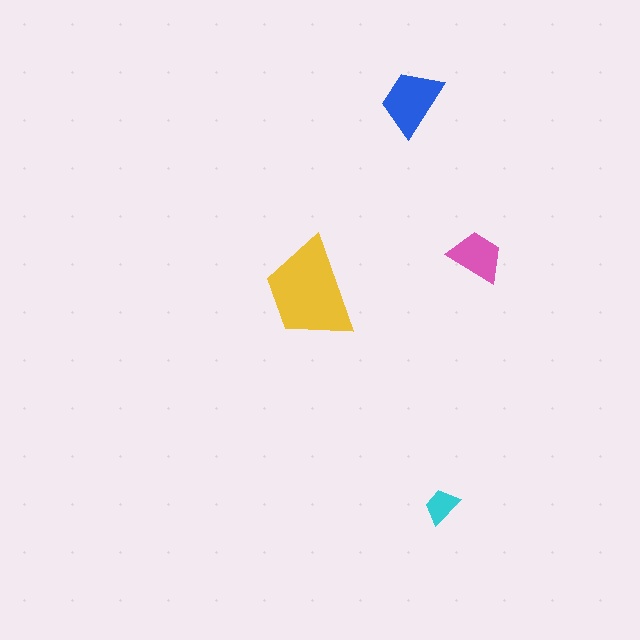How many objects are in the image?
There are 4 objects in the image.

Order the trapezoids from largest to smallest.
the yellow one, the blue one, the pink one, the cyan one.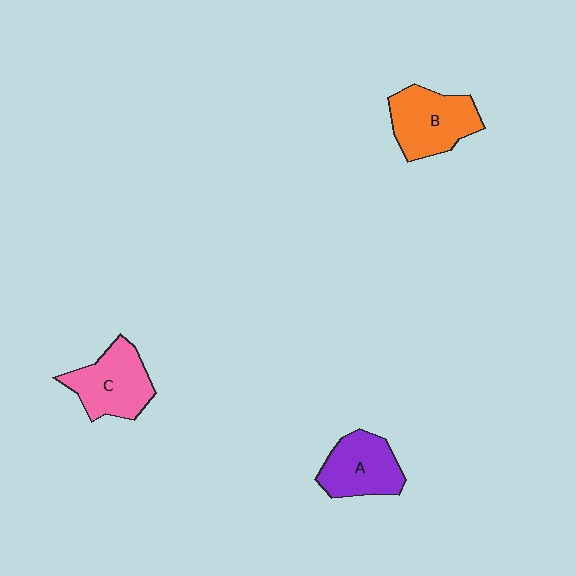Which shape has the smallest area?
Shape A (purple).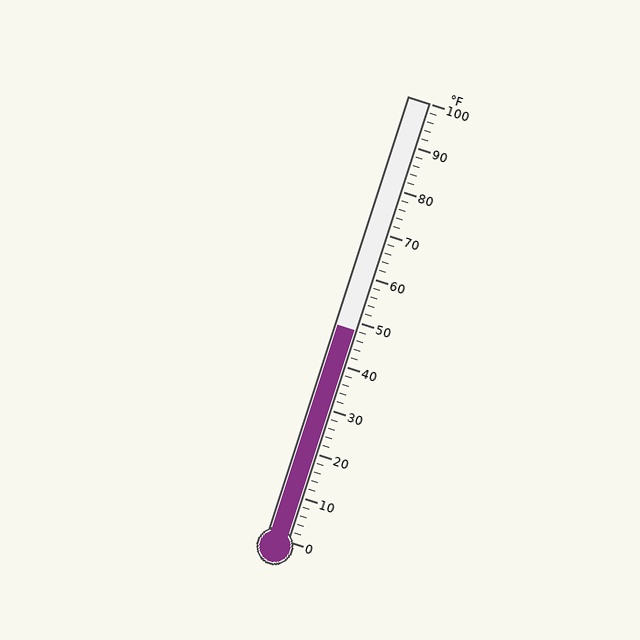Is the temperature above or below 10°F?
The temperature is above 10°F.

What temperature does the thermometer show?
The thermometer shows approximately 48°F.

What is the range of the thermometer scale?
The thermometer scale ranges from 0°F to 100°F.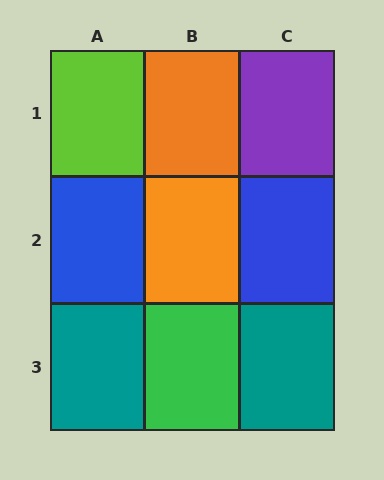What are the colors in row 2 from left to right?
Blue, orange, blue.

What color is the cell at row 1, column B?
Orange.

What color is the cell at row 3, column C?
Teal.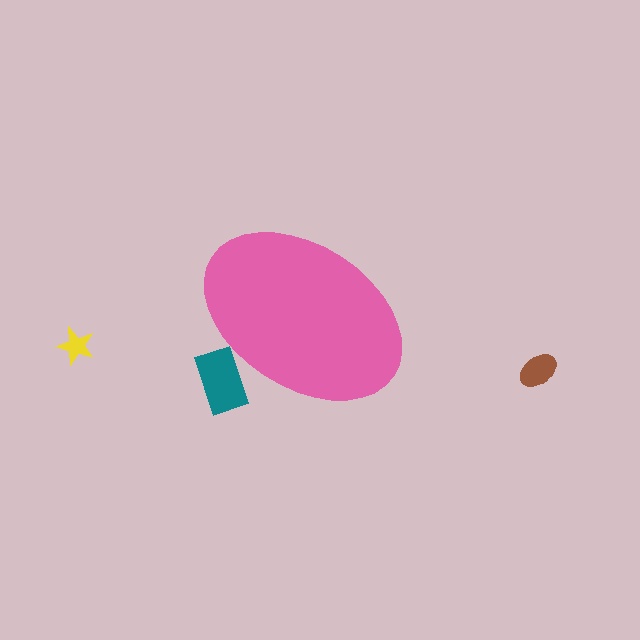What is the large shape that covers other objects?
A pink ellipse.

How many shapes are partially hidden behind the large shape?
1 shape is partially hidden.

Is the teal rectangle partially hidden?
Yes, the teal rectangle is partially hidden behind the pink ellipse.